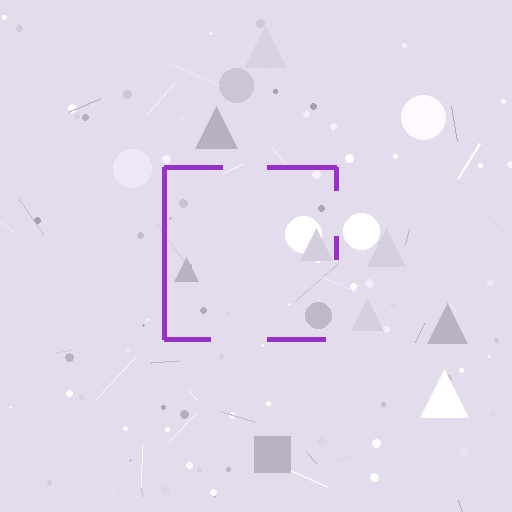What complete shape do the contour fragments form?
The contour fragments form a square.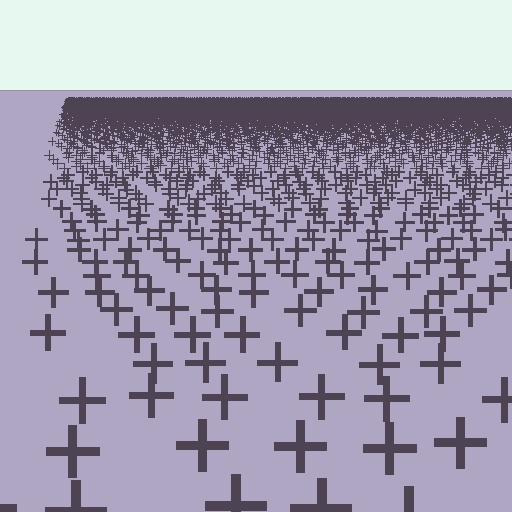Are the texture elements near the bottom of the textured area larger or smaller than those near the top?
Larger. Near the bottom, elements are closer to the viewer and appear at a bigger on-screen size.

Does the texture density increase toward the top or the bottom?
Density increases toward the top.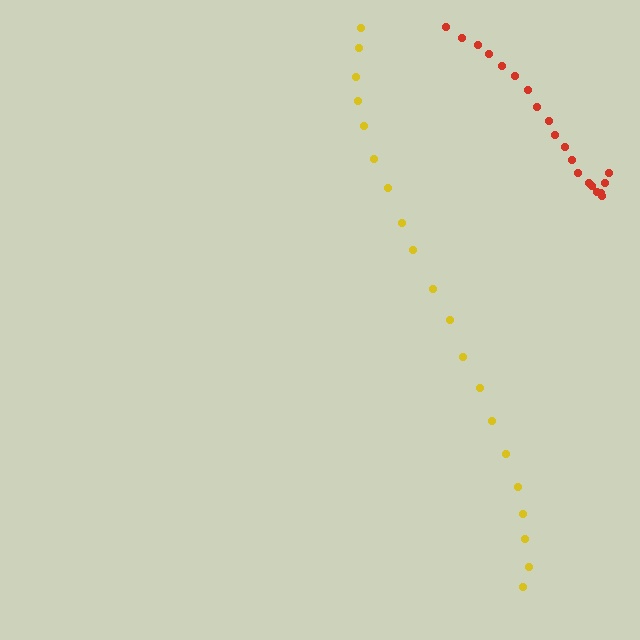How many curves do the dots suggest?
There are 2 distinct paths.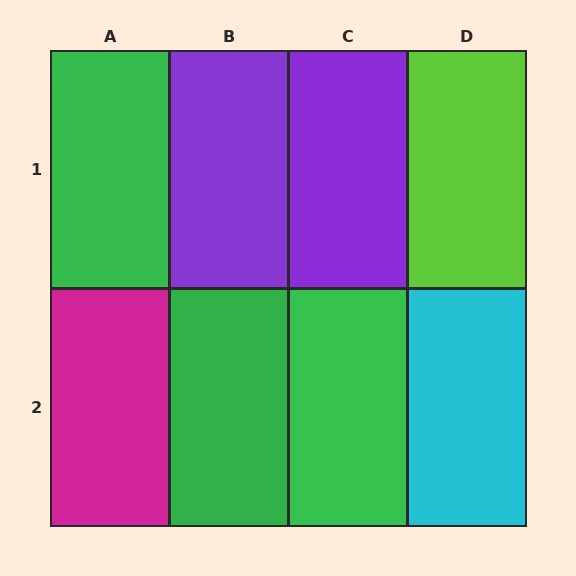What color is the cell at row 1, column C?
Purple.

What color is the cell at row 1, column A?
Green.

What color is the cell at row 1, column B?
Purple.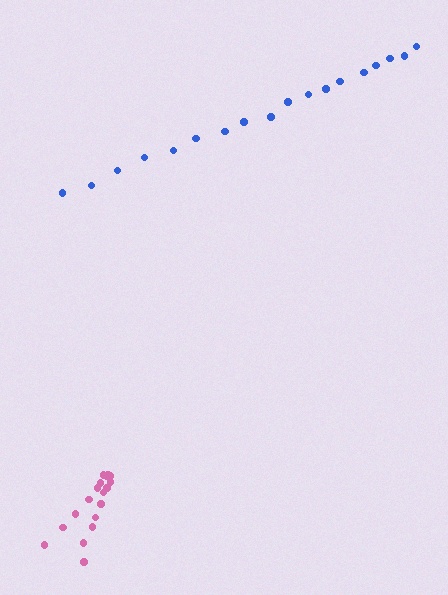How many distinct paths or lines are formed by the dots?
There are 2 distinct paths.